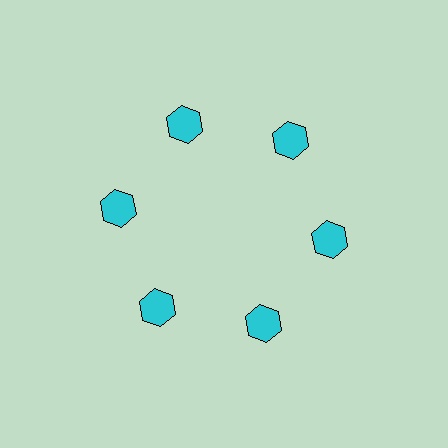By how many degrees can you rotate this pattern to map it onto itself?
The pattern maps onto itself every 60 degrees of rotation.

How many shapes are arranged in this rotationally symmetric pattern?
There are 6 shapes, arranged in 6 groups of 1.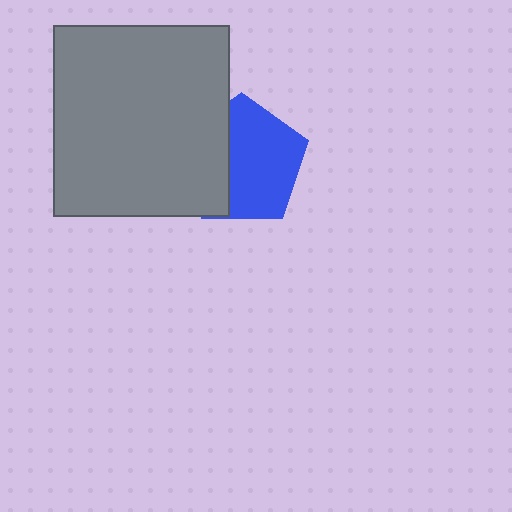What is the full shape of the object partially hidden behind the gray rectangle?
The partially hidden object is a blue pentagon.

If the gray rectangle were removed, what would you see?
You would see the complete blue pentagon.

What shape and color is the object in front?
The object in front is a gray rectangle.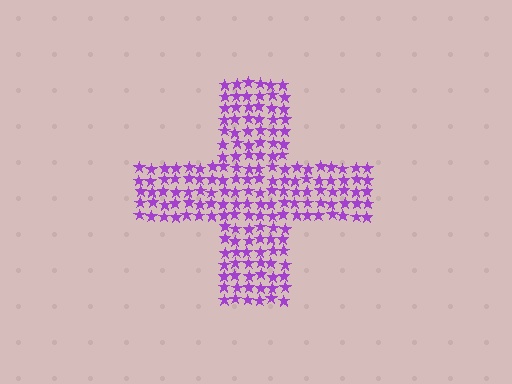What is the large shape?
The large shape is a cross.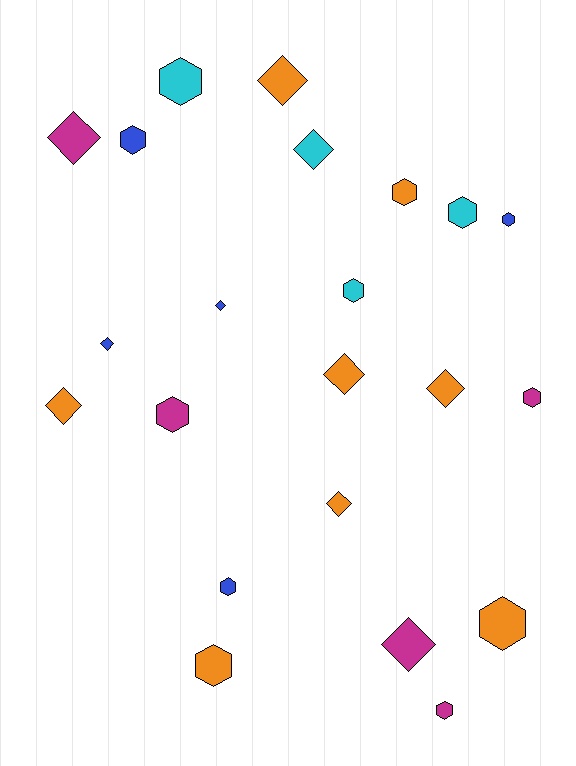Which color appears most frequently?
Orange, with 8 objects.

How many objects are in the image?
There are 22 objects.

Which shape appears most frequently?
Hexagon, with 12 objects.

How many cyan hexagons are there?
There are 3 cyan hexagons.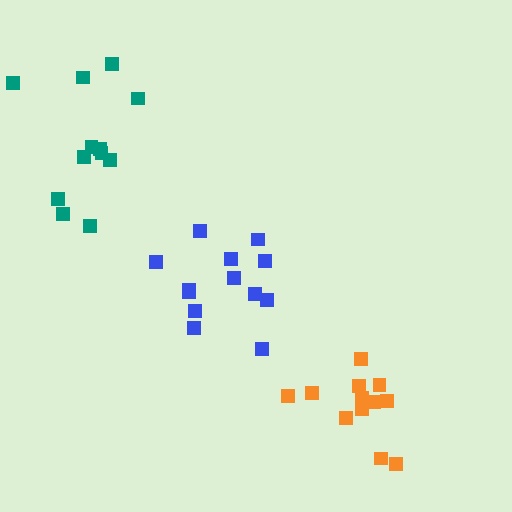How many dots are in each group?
Group 1: 13 dots, Group 2: 12 dots, Group 3: 12 dots (37 total).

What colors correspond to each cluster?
The clusters are colored: blue, orange, teal.